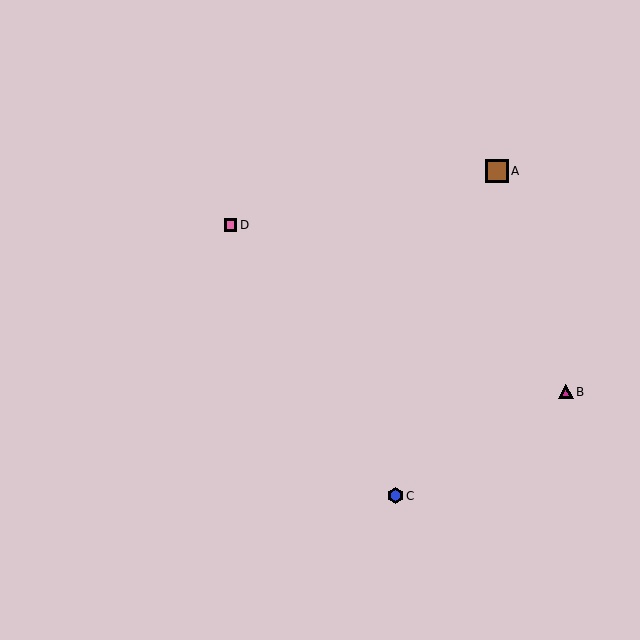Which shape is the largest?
The brown square (labeled A) is the largest.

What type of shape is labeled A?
Shape A is a brown square.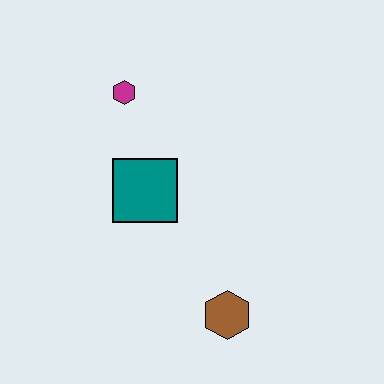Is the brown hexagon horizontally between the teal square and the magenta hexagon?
No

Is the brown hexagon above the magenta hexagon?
No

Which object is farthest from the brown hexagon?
The magenta hexagon is farthest from the brown hexagon.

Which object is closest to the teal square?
The magenta hexagon is closest to the teal square.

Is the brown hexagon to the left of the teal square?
No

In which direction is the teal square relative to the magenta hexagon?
The teal square is below the magenta hexagon.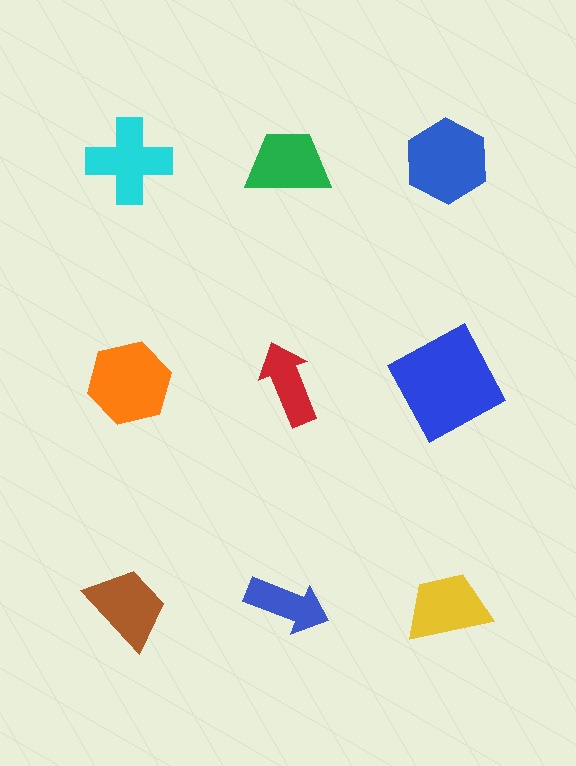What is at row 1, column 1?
A cyan cross.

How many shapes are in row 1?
3 shapes.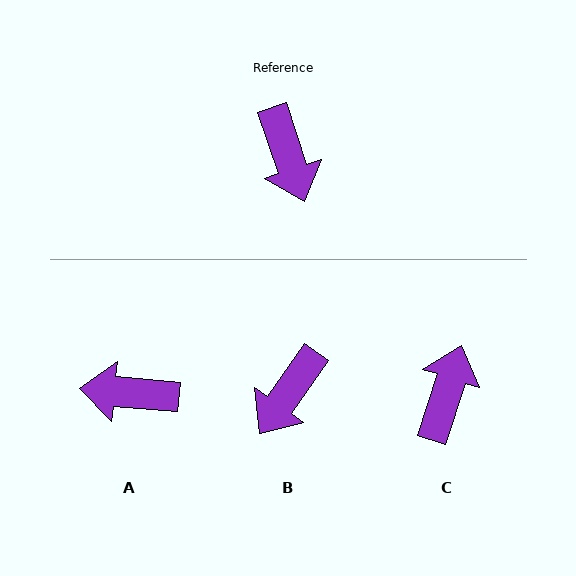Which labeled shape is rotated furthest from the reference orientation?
C, about 143 degrees away.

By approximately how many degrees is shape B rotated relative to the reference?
Approximately 54 degrees clockwise.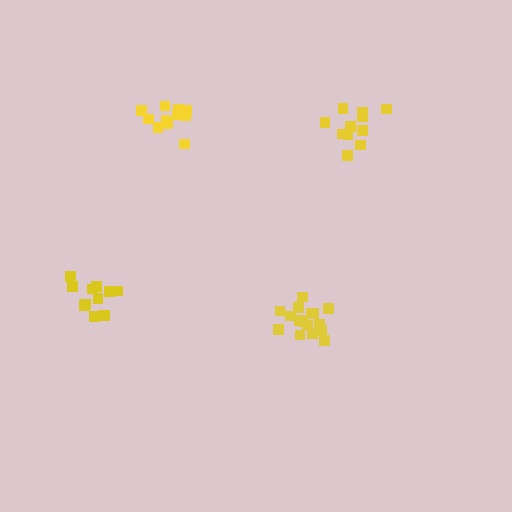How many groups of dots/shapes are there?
There are 4 groups.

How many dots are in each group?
Group 1: 11 dots, Group 2: 16 dots, Group 3: 11 dots, Group 4: 12 dots (50 total).